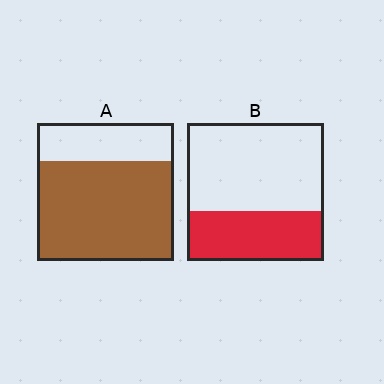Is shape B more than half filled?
No.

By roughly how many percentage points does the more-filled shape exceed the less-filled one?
By roughly 35 percentage points (A over B).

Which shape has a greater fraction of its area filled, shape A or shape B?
Shape A.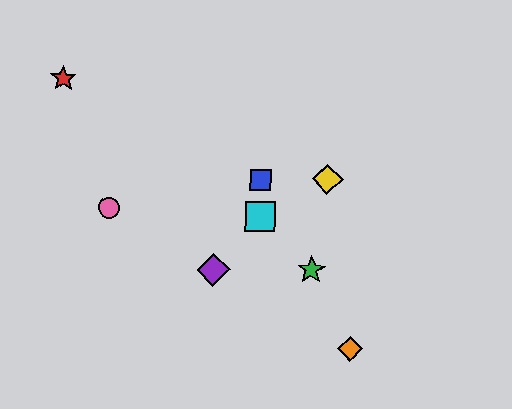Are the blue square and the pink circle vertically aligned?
No, the blue square is at x≈261 and the pink circle is at x≈109.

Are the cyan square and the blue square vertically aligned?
Yes, both are at x≈260.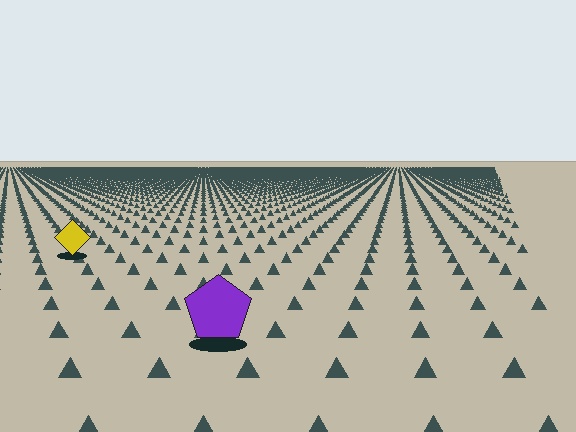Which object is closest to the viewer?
The purple pentagon is closest. The texture marks near it are larger and more spread out.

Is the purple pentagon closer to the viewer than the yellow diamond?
Yes. The purple pentagon is closer — you can tell from the texture gradient: the ground texture is coarser near it.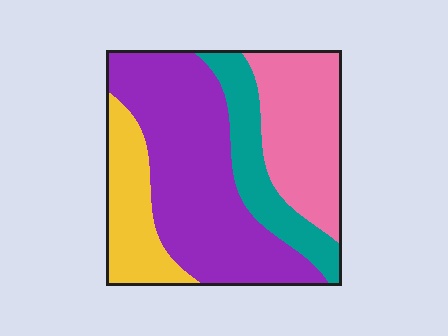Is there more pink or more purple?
Purple.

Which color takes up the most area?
Purple, at roughly 45%.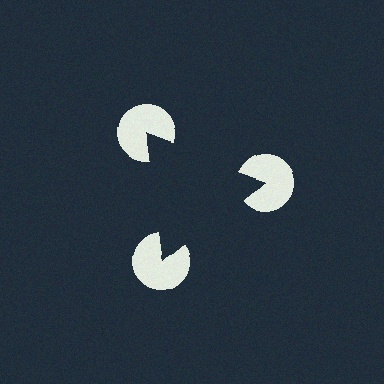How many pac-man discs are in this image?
There are 3 — one at each vertex of the illusory triangle.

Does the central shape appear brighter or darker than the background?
It typically appears slightly darker than the background, even though no actual brightness change is drawn.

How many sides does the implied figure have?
3 sides.